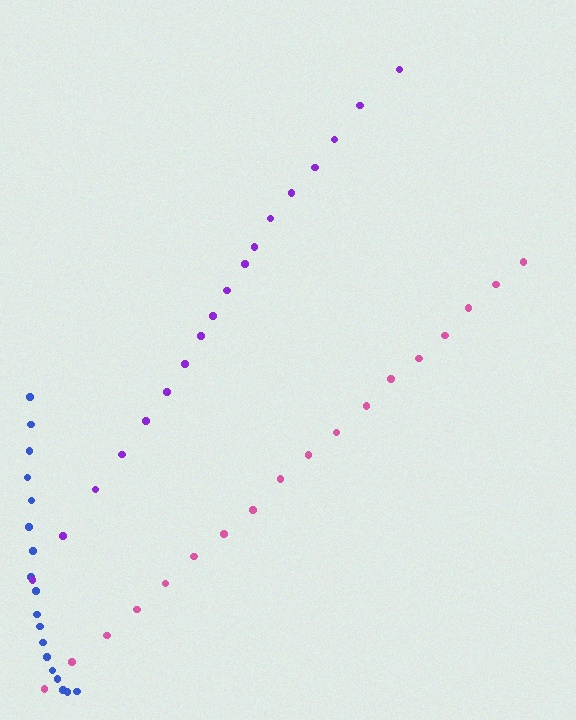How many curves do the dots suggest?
There are 3 distinct paths.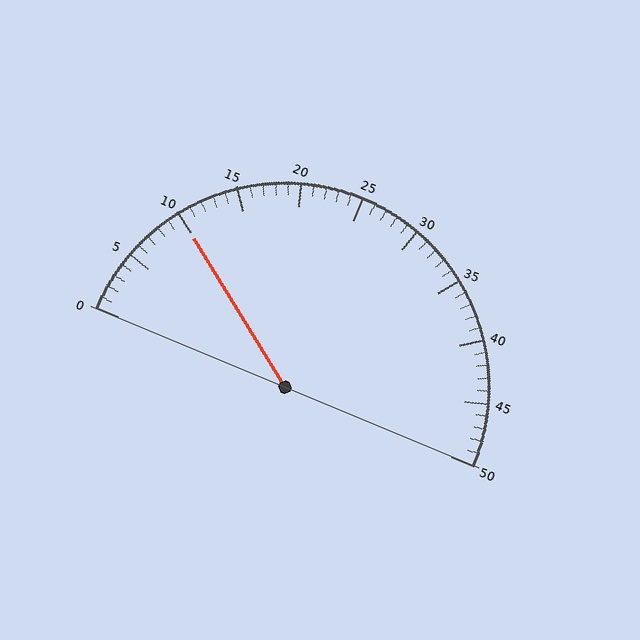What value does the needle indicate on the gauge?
The needle indicates approximately 10.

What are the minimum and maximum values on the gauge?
The gauge ranges from 0 to 50.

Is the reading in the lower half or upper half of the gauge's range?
The reading is in the lower half of the range (0 to 50).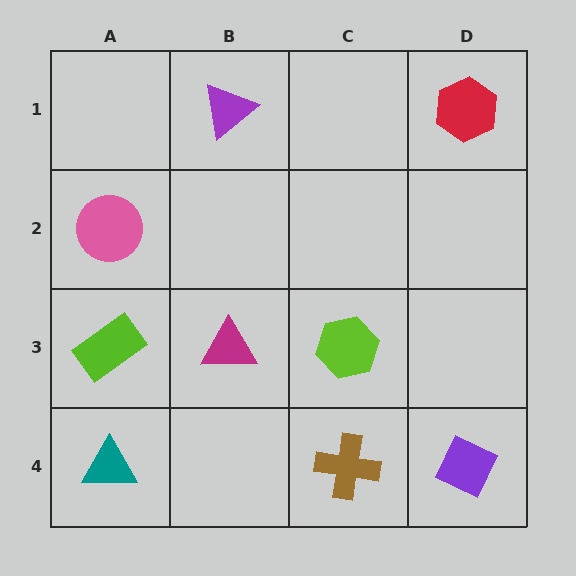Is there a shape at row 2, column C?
No, that cell is empty.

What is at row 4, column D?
A purple diamond.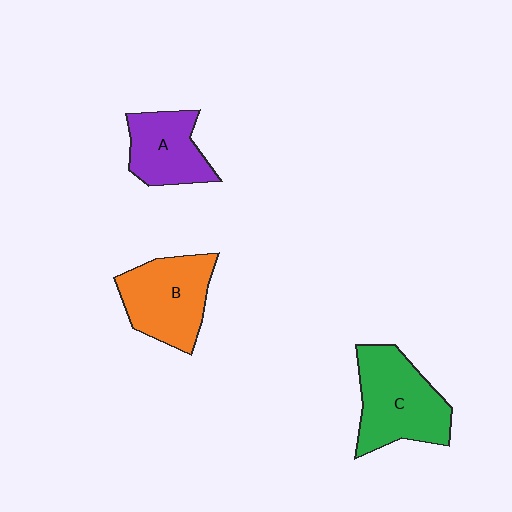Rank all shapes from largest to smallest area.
From largest to smallest: C (green), B (orange), A (purple).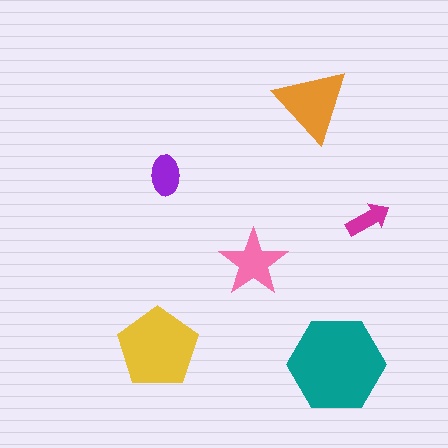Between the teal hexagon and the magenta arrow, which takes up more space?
The teal hexagon.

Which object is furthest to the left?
The yellow pentagon is leftmost.